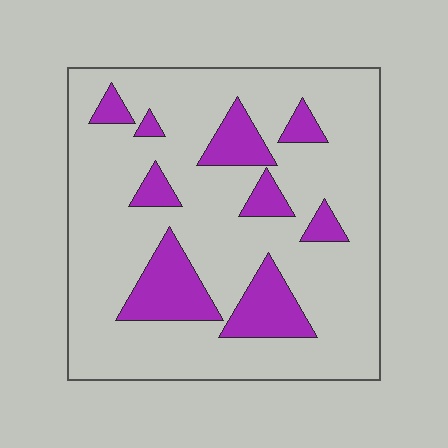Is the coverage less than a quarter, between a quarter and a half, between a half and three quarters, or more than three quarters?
Less than a quarter.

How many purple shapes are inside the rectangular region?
9.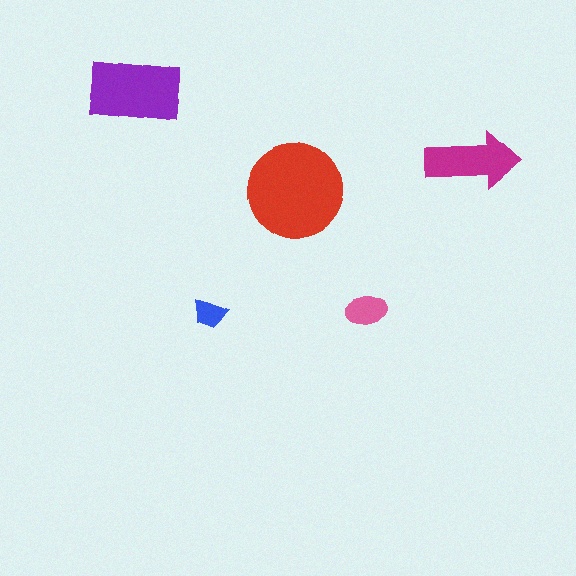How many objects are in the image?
There are 5 objects in the image.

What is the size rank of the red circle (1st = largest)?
1st.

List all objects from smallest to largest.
The blue trapezoid, the pink ellipse, the magenta arrow, the purple rectangle, the red circle.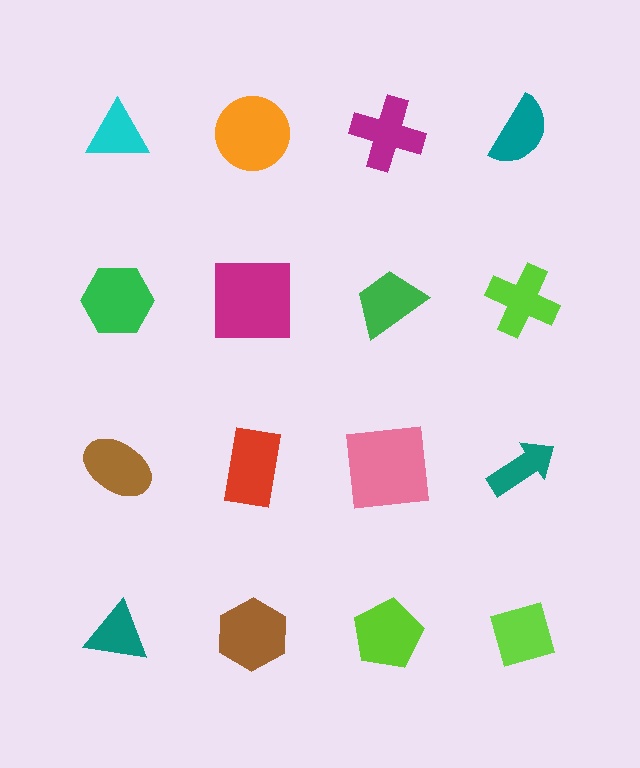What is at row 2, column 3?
A green trapezoid.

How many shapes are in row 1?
4 shapes.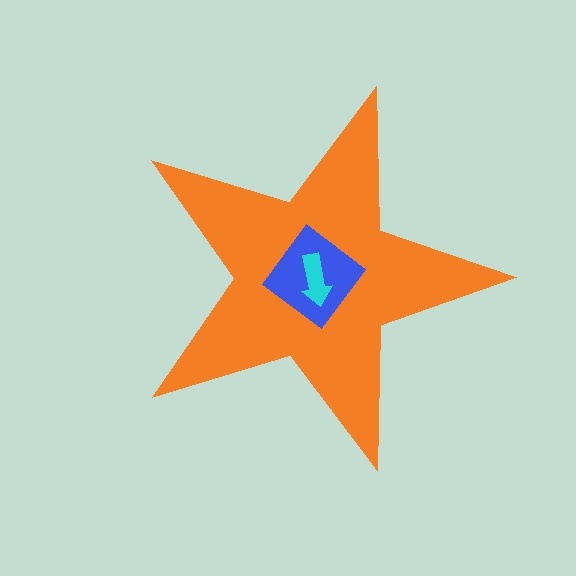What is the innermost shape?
The cyan arrow.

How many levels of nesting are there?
3.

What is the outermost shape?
The orange star.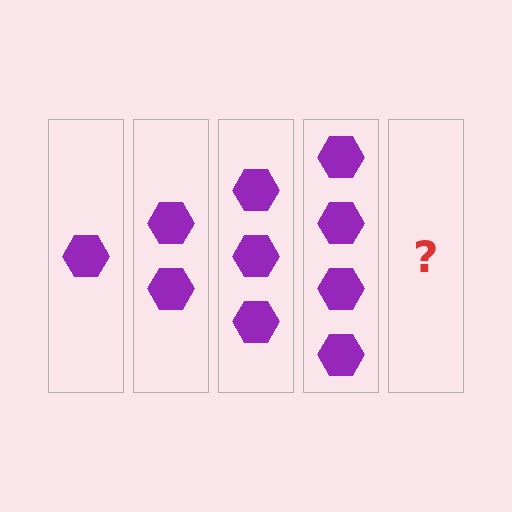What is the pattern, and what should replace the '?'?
The pattern is that each step adds one more hexagon. The '?' should be 5 hexagons.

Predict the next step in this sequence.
The next step is 5 hexagons.